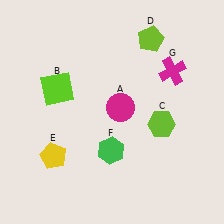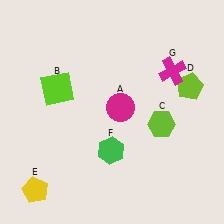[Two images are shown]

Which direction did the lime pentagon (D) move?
The lime pentagon (D) moved down.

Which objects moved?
The objects that moved are: the lime pentagon (D), the yellow pentagon (E).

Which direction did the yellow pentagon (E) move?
The yellow pentagon (E) moved down.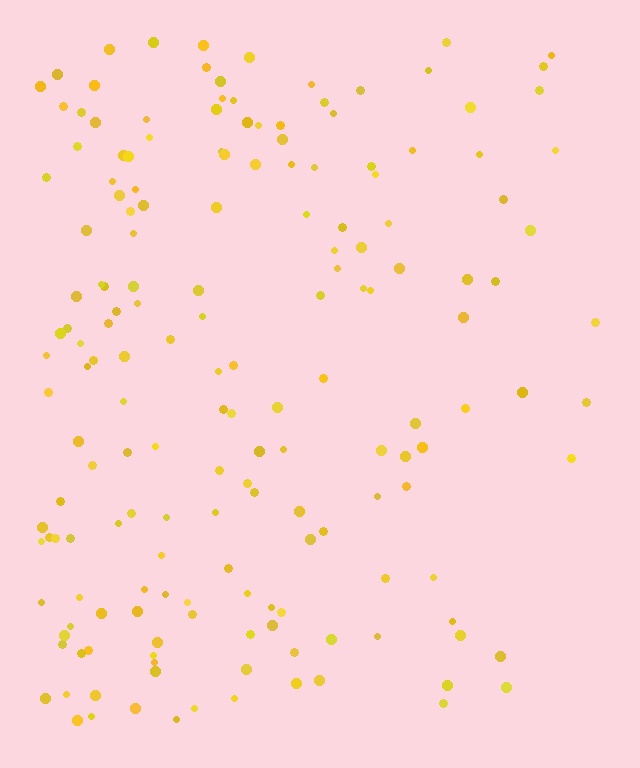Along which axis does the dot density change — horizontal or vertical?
Horizontal.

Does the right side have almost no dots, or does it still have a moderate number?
Still a moderate number, just noticeably fewer than the left.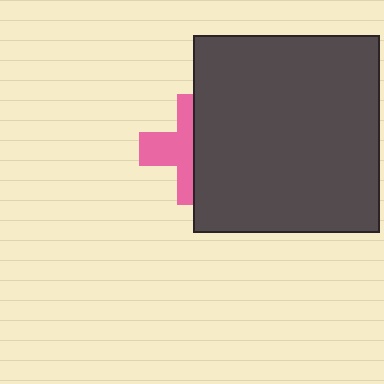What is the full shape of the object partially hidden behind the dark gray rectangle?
The partially hidden object is a pink cross.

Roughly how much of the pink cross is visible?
About half of it is visible (roughly 48%).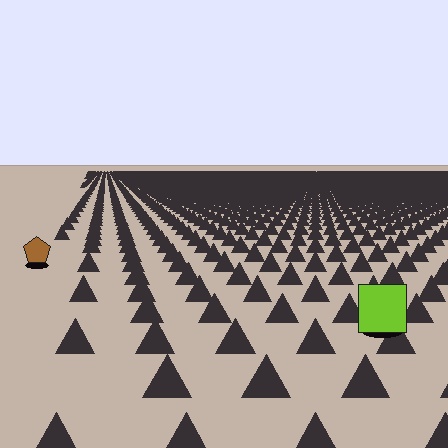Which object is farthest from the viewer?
The brown pentagon is farthest from the viewer. It appears smaller and the ground texture around it is denser.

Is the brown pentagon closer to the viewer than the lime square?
No. The lime square is closer — you can tell from the texture gradient: the ground texture is coarser near it.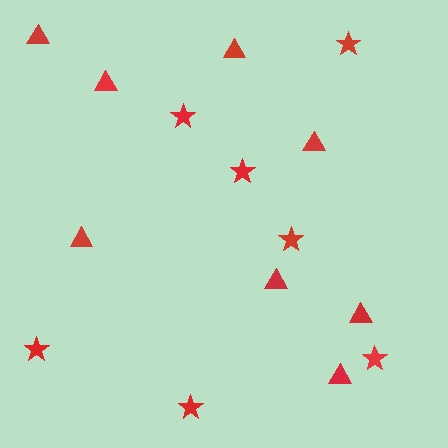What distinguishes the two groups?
There are 2 groups: one group of triangles (8) and one group of stars (7).